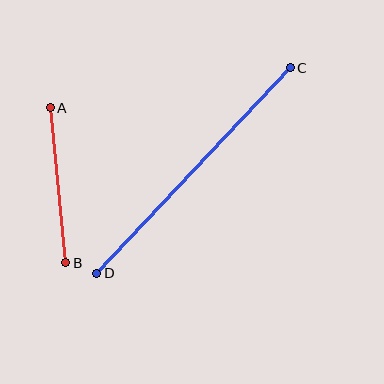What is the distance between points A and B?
The distance is approximately 156 pixels.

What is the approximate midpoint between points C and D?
The midpoint is at approximately (193, 170) pixels.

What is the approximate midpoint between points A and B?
The midpoint is at approximately (58, 185) pixels.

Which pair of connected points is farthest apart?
Points C and D are farthest apart.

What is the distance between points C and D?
The distance is approximately 282 pixels.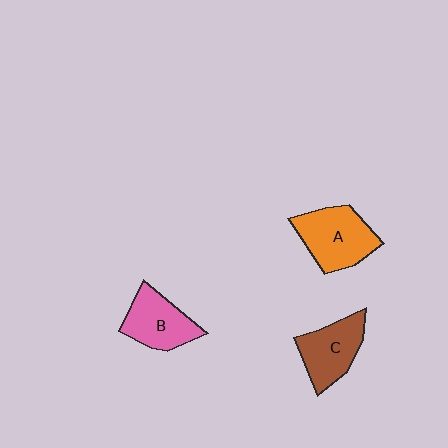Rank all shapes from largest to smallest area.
From largest to smallest: A (orange), C (brown), B (pink).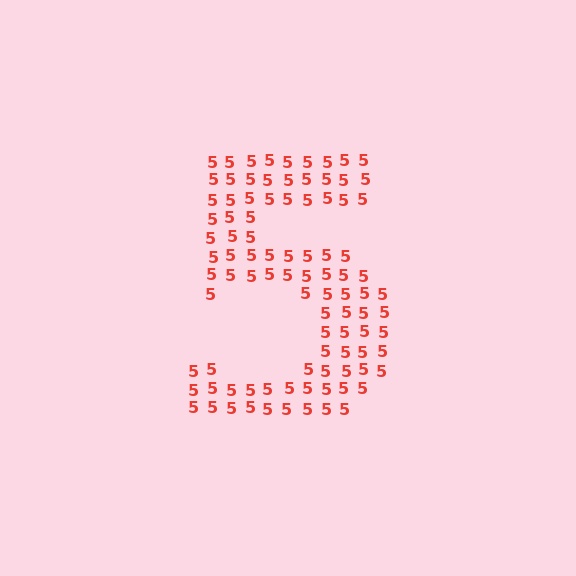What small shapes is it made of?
It is made of small digit 5's.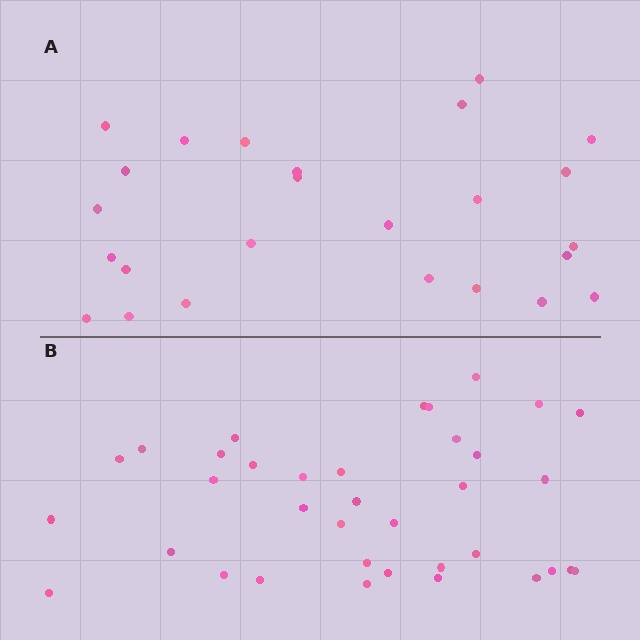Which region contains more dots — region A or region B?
Region B (the bottom region) has more dots.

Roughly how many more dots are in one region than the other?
Region B has roughly 12 or so more dots than region A.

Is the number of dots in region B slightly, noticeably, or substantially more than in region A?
Region B has noticeably more, but not dramatically so. The ratio is roughly 1.4 to 1.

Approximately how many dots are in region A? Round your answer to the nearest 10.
About 20 dots. (The exact count is 25, which rounds to 20.)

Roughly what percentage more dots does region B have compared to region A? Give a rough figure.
About 45% more.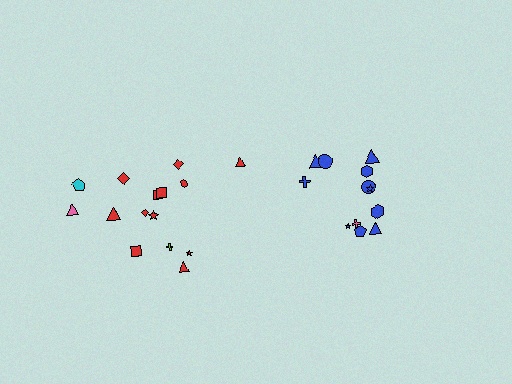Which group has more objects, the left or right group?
The left group.